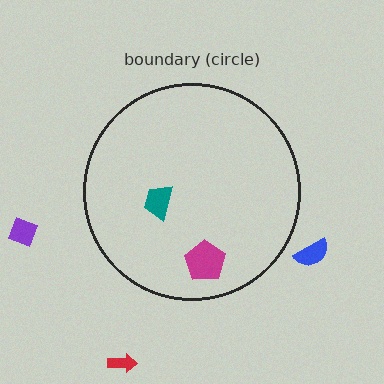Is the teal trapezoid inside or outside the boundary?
Inside.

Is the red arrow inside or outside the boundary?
Outside.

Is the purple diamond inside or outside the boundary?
Outside.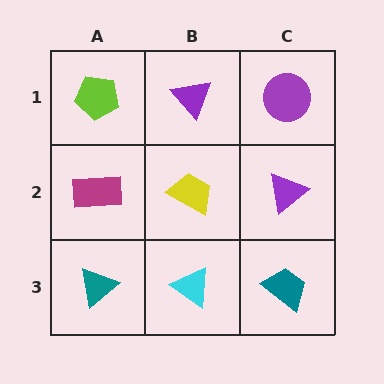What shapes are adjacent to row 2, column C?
A purple circle (row 1, column C), a teal trapezoid (row 3, column C), a yellow trapezoid (row 2, column B).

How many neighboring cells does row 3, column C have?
2.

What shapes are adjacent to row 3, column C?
A purple triangle (row 2, column C), a cyan triangle (row 3, column B).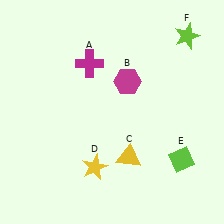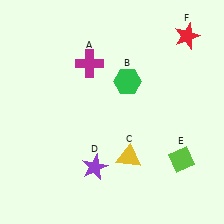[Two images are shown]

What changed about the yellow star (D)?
In Image 1, D is yellow. In Image 2, it changed to purple.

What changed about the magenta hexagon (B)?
In Image 1, B is magenta. In Image 2, it changed to green.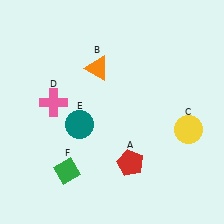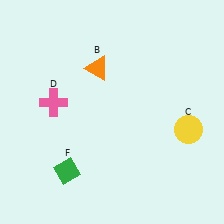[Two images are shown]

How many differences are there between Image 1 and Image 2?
There are 2 differences between the two images.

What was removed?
The red pentagon (A), the teal circle (E) were removed in Image 2.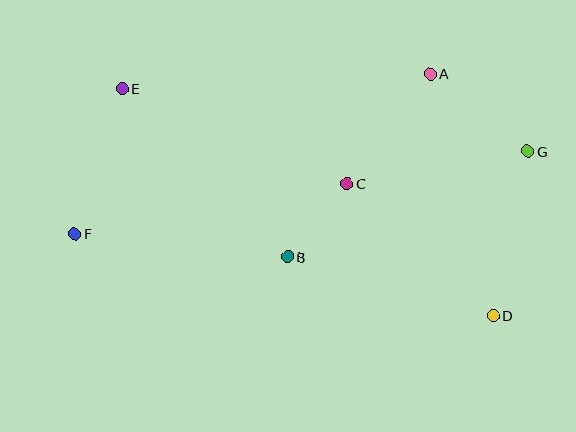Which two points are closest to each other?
Points B and C are closest to each other.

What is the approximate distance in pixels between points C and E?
The distance between C and E is approximately 244 pixels.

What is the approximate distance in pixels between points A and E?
The distance between A and E is approximately 308 pixels.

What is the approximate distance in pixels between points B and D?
The distance between B and D is approximately 214 pixels.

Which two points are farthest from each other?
Points F and G are farthest from each other.